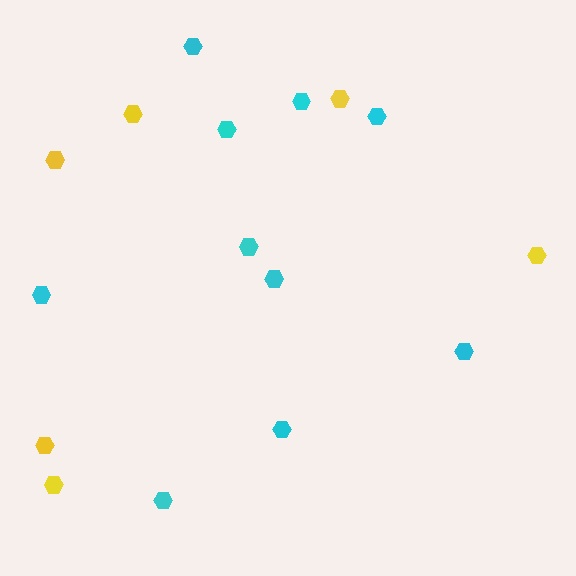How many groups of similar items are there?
There are 2 groups: one group of cyan hexagons (10) and one group of yellow hexagons (6).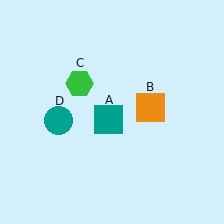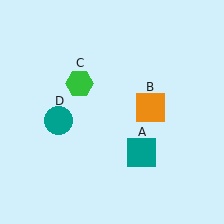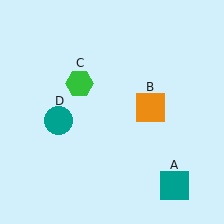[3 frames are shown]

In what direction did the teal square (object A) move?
The teal square (object A) moved down and to the right.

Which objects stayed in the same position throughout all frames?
Orange square (object B) and green hexagon (object C) and teal circle (object D) remained stationary.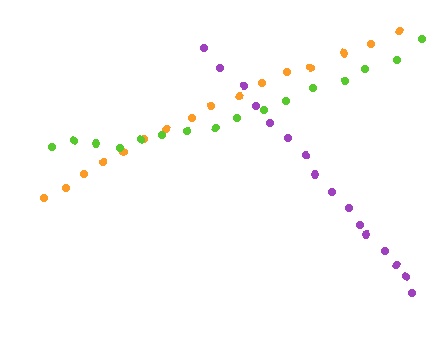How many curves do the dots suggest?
There are 3 distinct paths.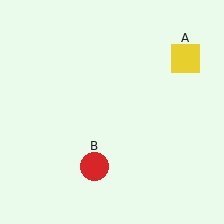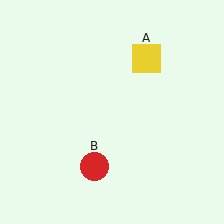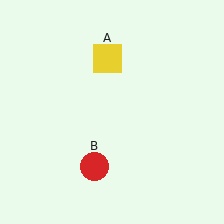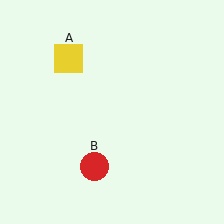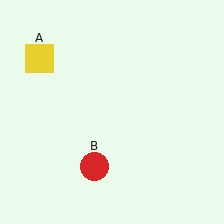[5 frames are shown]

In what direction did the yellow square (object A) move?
The yellow square (object A) moved left.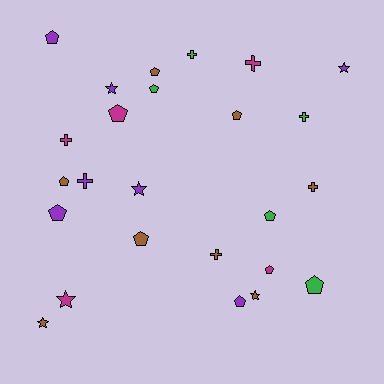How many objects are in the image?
There are 25 objects.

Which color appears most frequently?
Brown, with 8 objects.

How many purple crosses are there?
There is 1 purple cross.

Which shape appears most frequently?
Pentagon, with 12 objects.